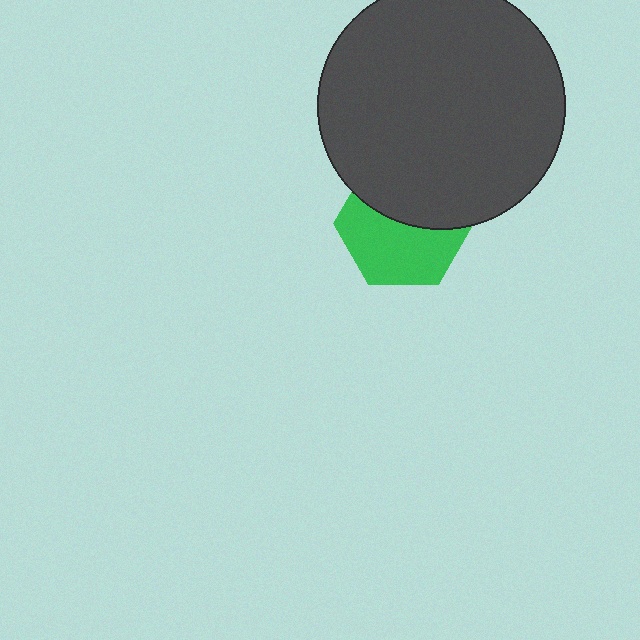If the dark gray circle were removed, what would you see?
You would see the complete green hexagon.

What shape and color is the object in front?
The object in front is a dark gray circle.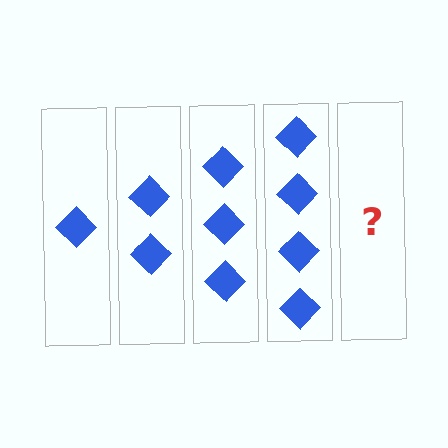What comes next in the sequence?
The next element should be 5 diamonds.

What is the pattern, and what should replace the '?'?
The pattern is that each step adds one more diamond. The '?' should be 5 diamonds.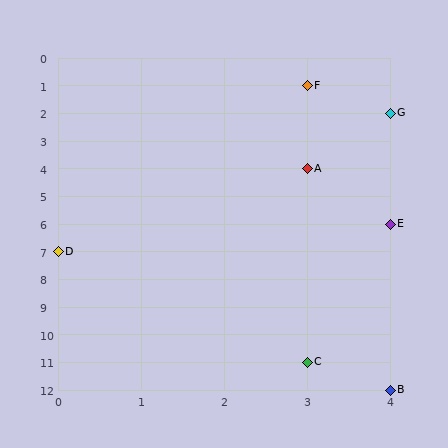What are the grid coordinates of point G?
Point G is at grid coordinates (4, 2).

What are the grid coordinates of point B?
Point B is at grid coordinates (4, 12).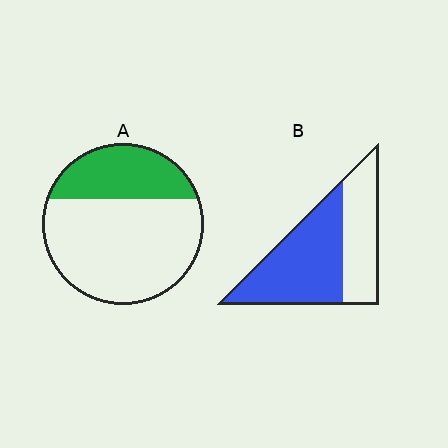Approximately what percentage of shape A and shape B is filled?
A is approximately 30% and B is approximately 60%.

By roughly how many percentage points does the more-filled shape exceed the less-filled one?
By roughly 30 percentage points (B over A).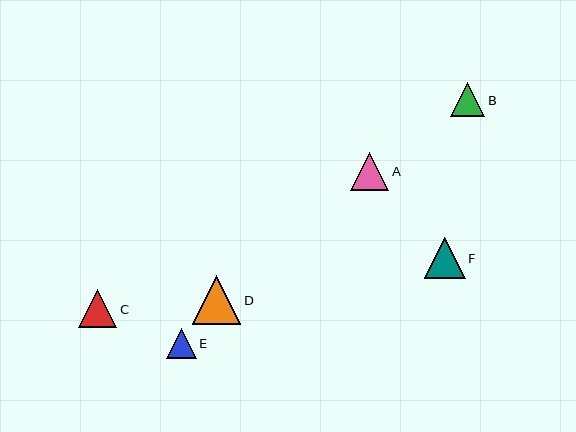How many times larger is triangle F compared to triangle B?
Triangle F is approximately 1.2 times the size of triangle B.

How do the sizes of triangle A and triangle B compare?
Triangle A and triangle B are approximately the same size.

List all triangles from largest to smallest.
From largest to smallest: D, F, C, A, B, E.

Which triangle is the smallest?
Triangle E is the smallest with a size of approximately 30 pixels.